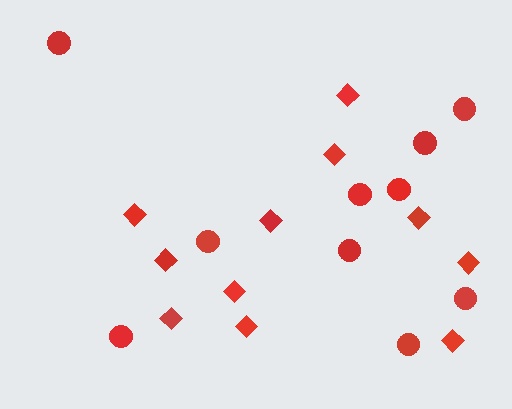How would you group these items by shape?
There are 2 groups: one group of circles (10) and one group of diamonds (11).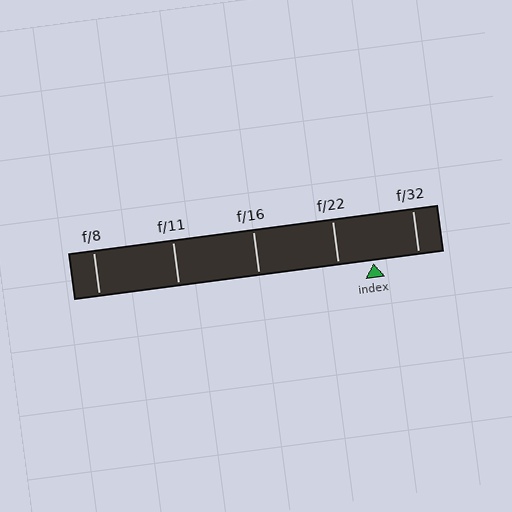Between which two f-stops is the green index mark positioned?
The index mark is between f/22 and f/32.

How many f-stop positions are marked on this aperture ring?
There are 5 f-stop positions marked.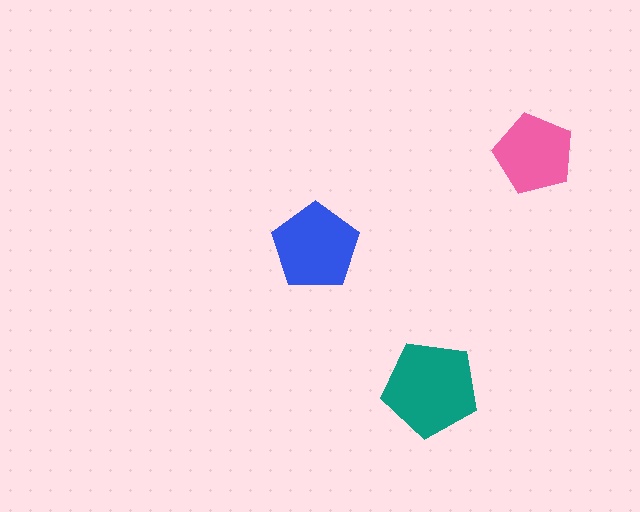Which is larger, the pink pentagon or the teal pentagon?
The teal one.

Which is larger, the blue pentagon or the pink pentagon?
The blue one.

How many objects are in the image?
There are 3 objects in the image.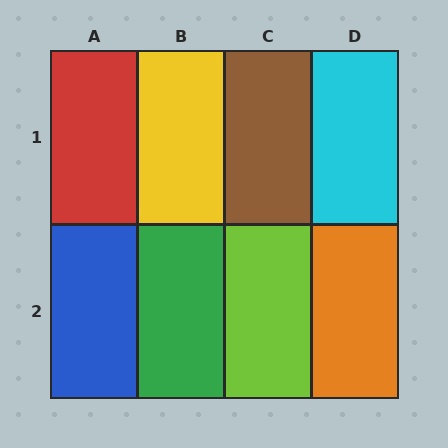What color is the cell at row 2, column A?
Blue.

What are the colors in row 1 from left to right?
Red, yellow, brown, cyan.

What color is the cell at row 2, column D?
Orange.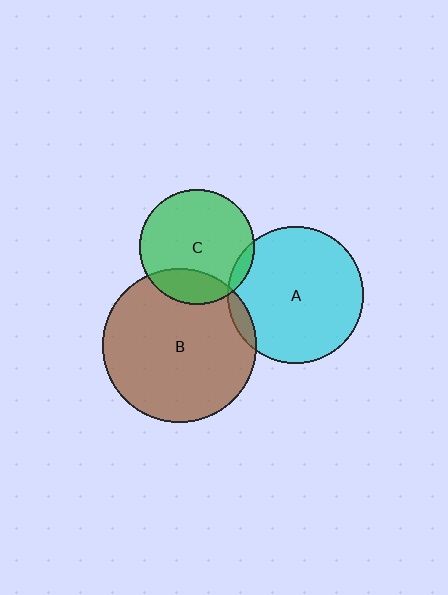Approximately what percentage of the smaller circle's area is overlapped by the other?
Approximately 20%.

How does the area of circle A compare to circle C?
Approximately 1.4 times.